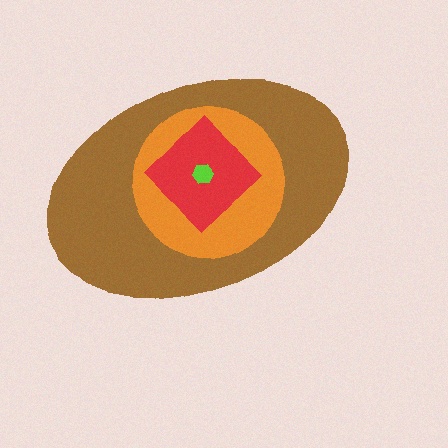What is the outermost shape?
The brown ellipse.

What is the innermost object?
The lime hexagon.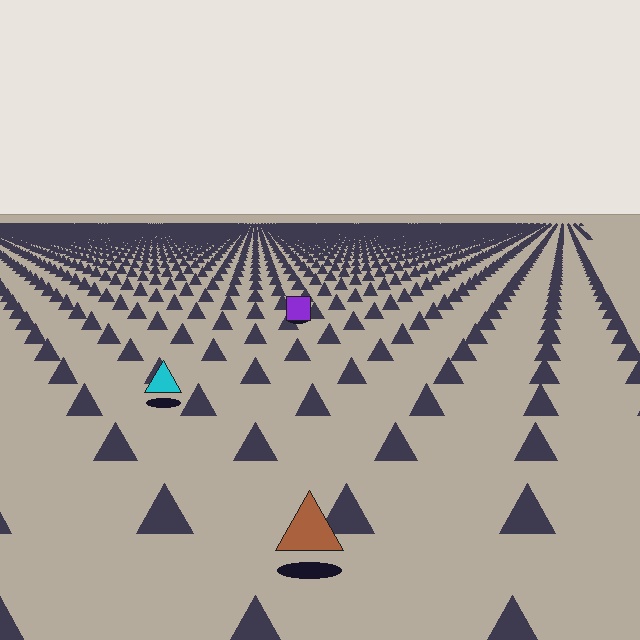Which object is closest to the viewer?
The brown triangle is closest. The texture marks near it are larger and more spread out.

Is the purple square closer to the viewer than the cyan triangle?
No. The cyan triangle is closer — you can tell from the texture gradient: the ground texture is coarser near it.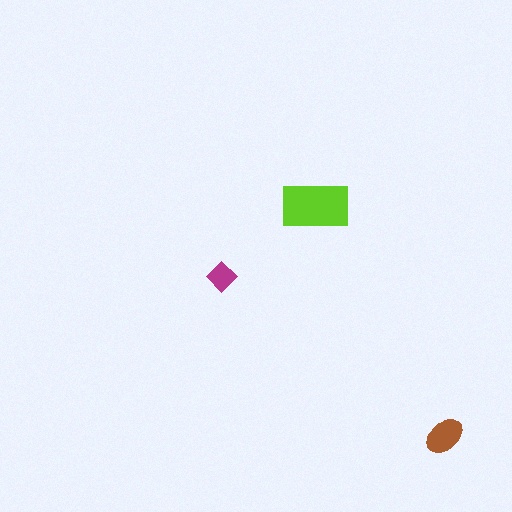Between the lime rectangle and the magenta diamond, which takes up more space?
The lime rectangle.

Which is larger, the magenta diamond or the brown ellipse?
The brown ellipse.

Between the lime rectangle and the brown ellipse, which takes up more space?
The lime rectangle.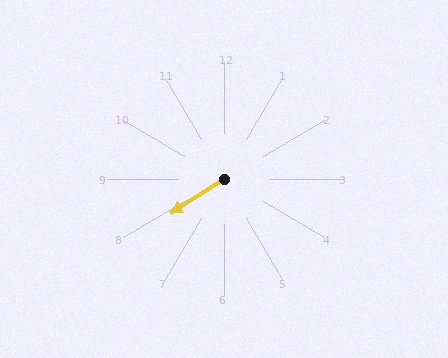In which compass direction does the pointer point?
Southwest.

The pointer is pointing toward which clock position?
Roughly 8 o'clock.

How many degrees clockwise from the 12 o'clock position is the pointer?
Approximately 237 degrees.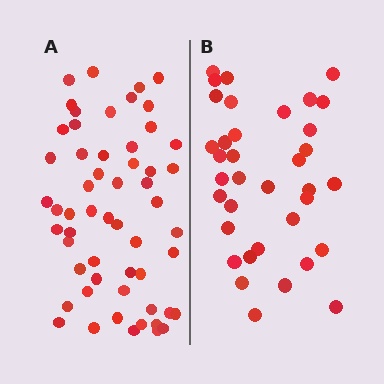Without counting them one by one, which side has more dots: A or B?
Region A (the left region) has more dots.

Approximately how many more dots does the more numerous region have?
Region A has approximately 20 more dots than region B.